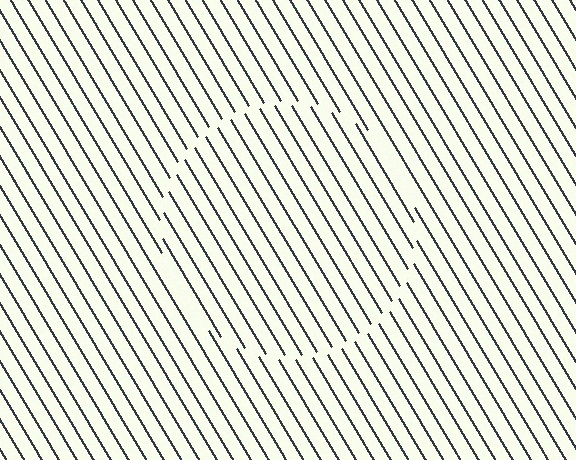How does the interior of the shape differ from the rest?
The interior of the shape contains the same grating, shifted by half a period — the contour is defined by the phase discontinuity where line-ends from the inner and outer gratings abut.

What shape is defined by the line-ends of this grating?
An illusory circle. The interior of the shape contains the same grating, shifted by half a period — the contour is defined by the phase discontinuity where line-ends from the inner and outer gratings abut.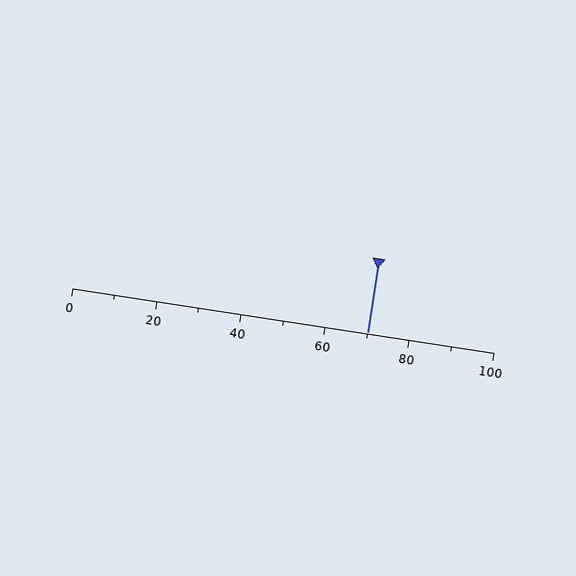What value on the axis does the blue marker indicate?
The marker indicates approximately 70.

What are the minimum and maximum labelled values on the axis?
The axis runs from 0 to 100.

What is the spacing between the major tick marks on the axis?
The major ticks are spaced 20 apart.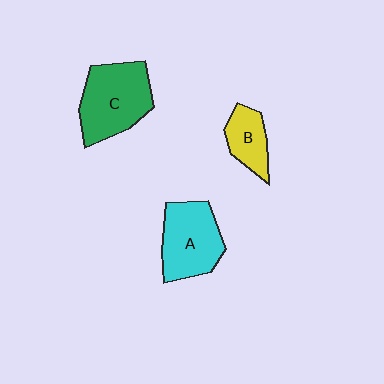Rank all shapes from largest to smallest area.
From largest to smallest: C (green), A (cyan), B (yellow).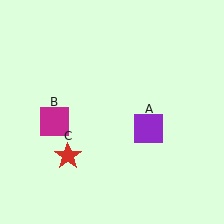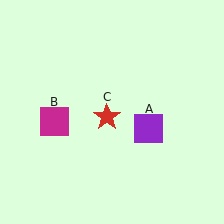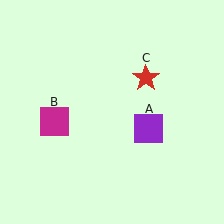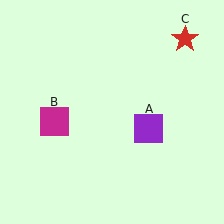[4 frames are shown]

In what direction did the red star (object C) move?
The red star (object C) moved up and to the right.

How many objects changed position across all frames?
1 object changed position: red star (object C).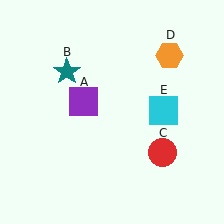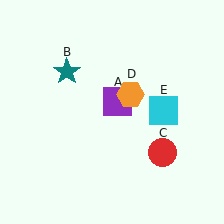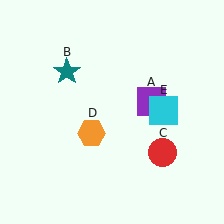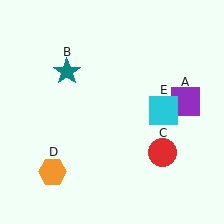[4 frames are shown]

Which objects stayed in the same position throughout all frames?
Teal star (object B) and red circle (object C) and cyan square (object E) remained stationary.